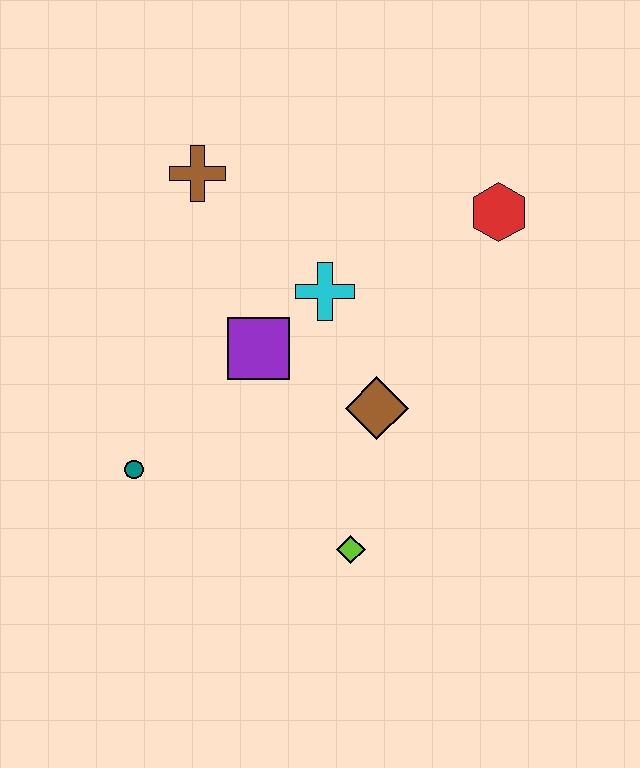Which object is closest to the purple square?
The cyan cross is closest to the purple square.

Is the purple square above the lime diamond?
Yes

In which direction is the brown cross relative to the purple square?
The brown cross is above the purple square.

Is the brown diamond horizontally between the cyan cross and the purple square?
No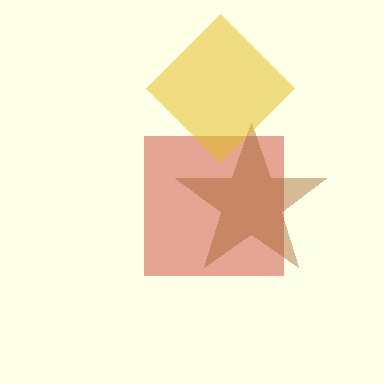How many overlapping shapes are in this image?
There are 3 overlapping shapes in the image.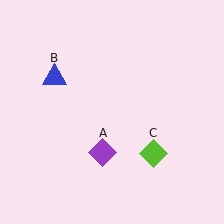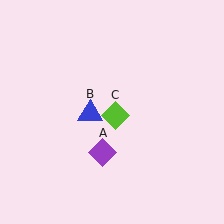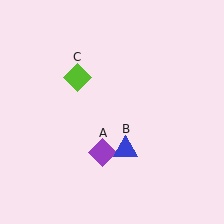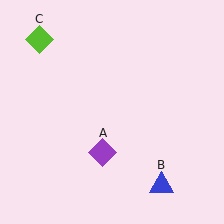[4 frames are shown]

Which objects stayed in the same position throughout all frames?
Purple diamond (object A) remained stationary.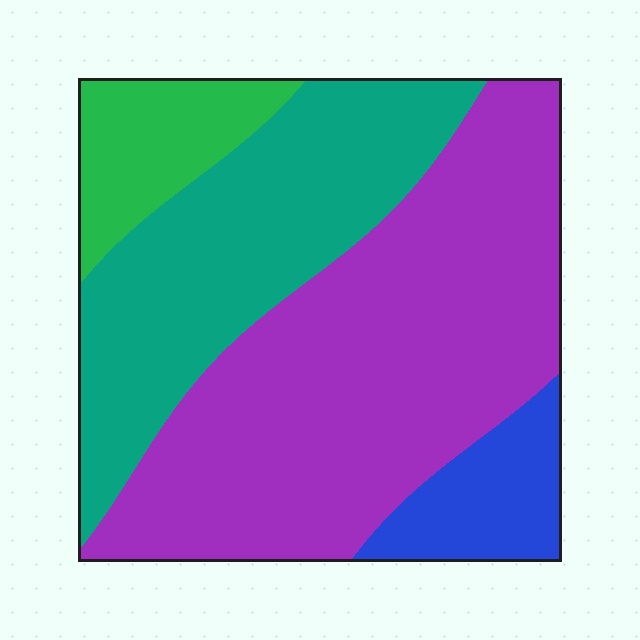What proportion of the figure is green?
Green covers 10% of the figure.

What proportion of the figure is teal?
Teal covers about 30% of the figure.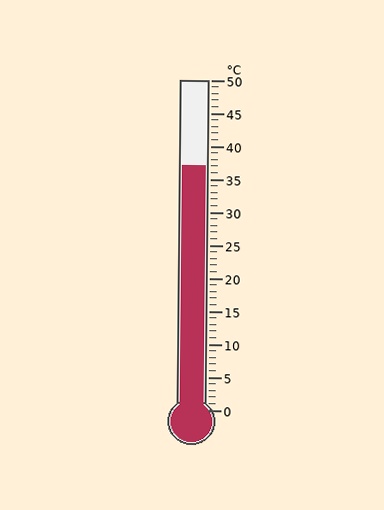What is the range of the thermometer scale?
The thermometer scale ranges from 0°C to 50°C.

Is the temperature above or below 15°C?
The temperature is above 15°C.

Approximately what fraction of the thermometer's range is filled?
The thermometer is filled to approximately 75% of its range.